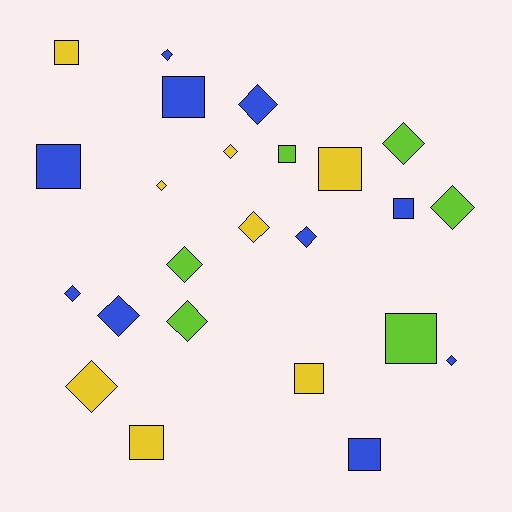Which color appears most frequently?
Blue, with 10 objects.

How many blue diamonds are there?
There are 6 blue diamonds.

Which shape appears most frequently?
Diamond, with 14 objects.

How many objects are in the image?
There are 24 objects.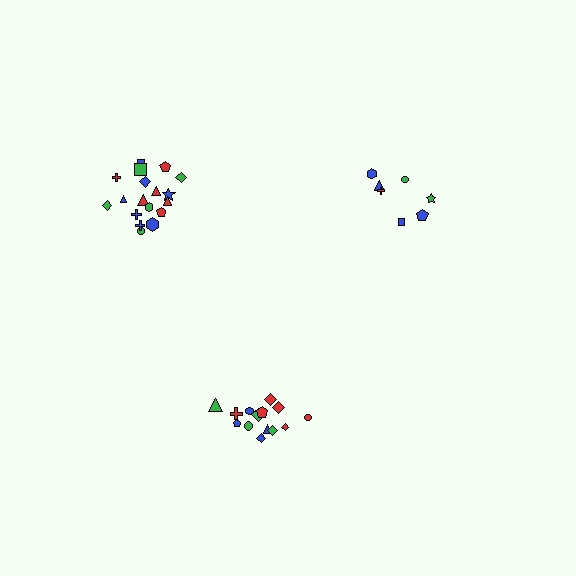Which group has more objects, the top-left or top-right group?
The top-left group.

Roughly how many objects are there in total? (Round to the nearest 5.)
Roughly 40 objects in total.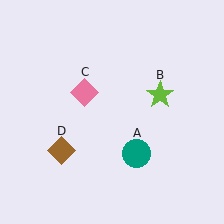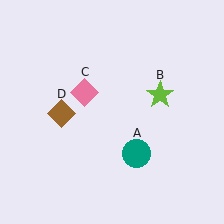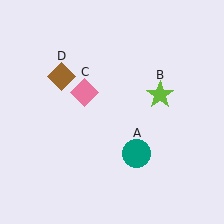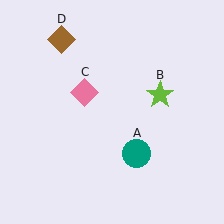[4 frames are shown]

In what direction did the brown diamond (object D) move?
The brown diamond (object D) moved up.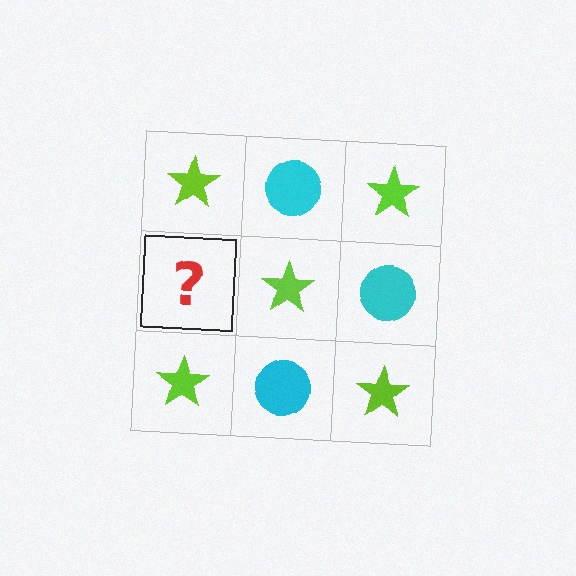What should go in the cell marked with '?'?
The missing cell should contain a cyan circle.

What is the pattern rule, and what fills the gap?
The rule is that it alternates lime star and cyan circle in a checkerboard pattern. The gap should be filled with a cyan circle.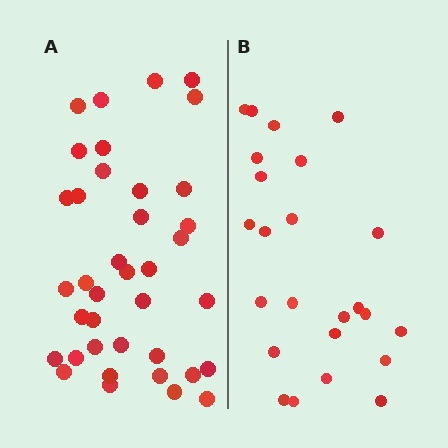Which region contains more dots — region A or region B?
Region A (the left region) has more dots.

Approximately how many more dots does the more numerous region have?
Region A has approximately 15 more dots than region B.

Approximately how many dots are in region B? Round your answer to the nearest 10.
About 20 dots. (The exact count is 24, which rounds to 20.)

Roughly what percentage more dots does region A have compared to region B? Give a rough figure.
About 60% more.